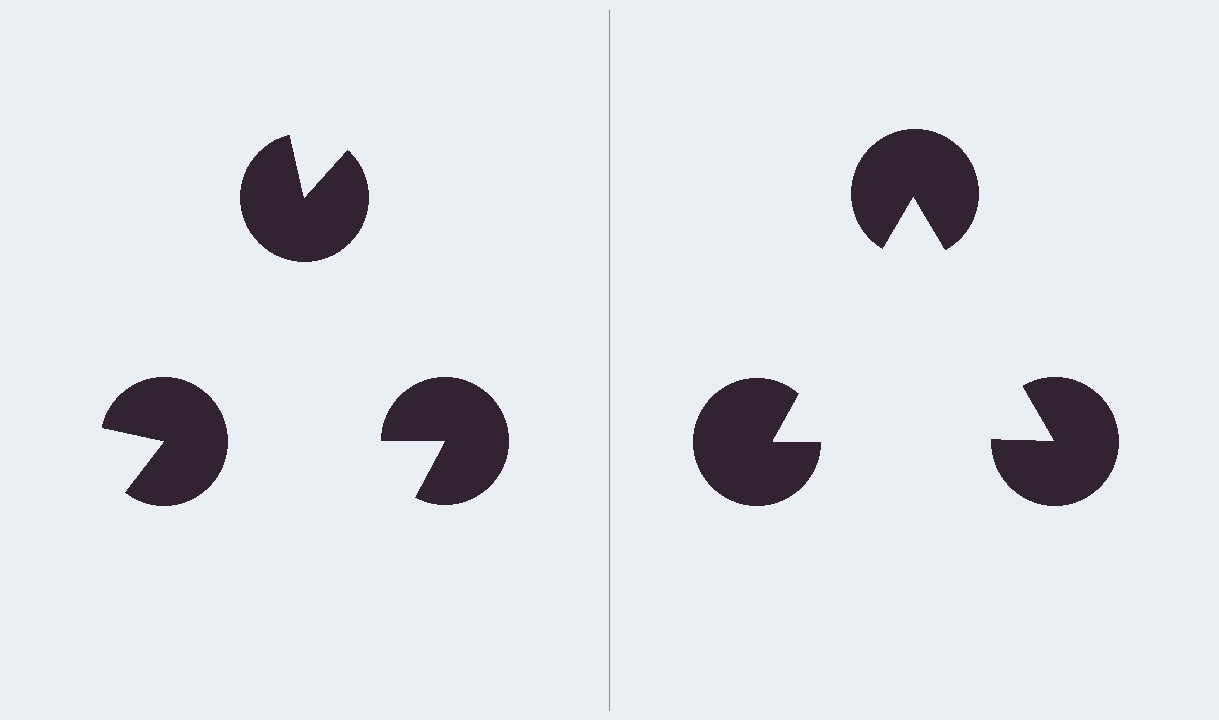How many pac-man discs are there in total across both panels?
6 — 3 on each side.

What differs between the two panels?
The pac-man discs are positioned identically on both sides; only the wedge orientations differ. On the right they align to a triangle; on the left they are misaligned.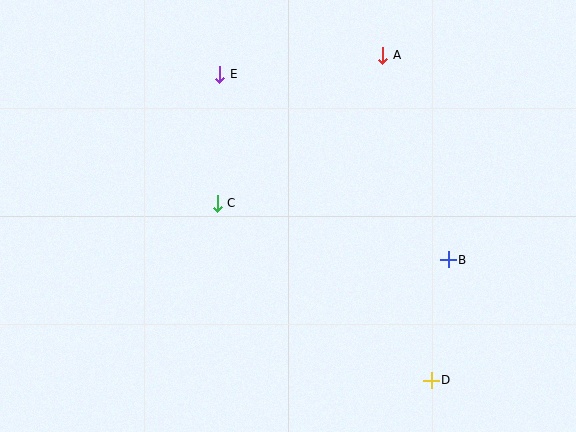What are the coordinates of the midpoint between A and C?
The midpoint between A and C is at (300, 129).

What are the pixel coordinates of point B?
Point B is at (448, 260).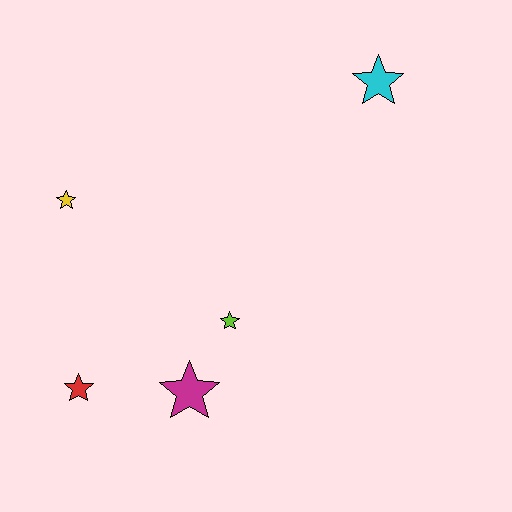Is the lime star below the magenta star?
No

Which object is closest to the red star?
The magenta star is closest to the red star.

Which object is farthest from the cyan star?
The red star is farthest from the cyan star.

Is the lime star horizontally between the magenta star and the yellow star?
No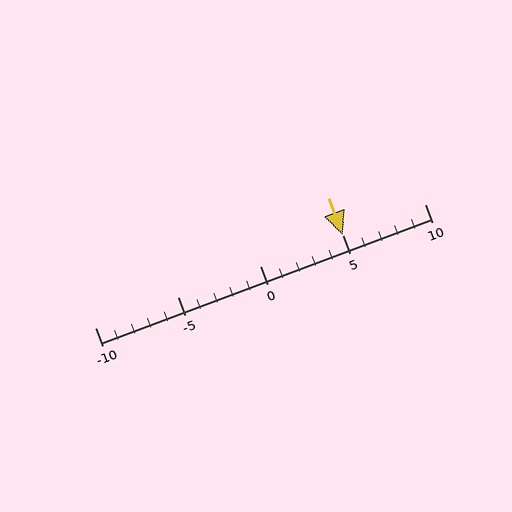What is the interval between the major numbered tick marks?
The major tick marks are spaced 5 units apart.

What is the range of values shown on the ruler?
The ruler shows values from -10 to 10.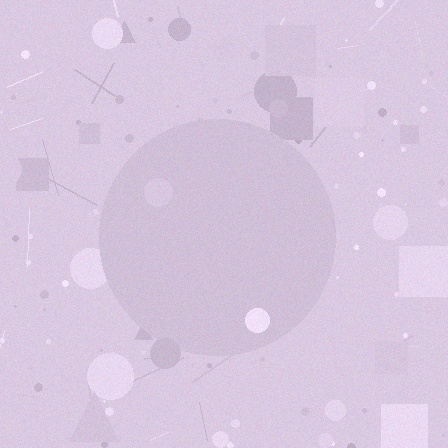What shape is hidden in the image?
A circle is hidden in the image.